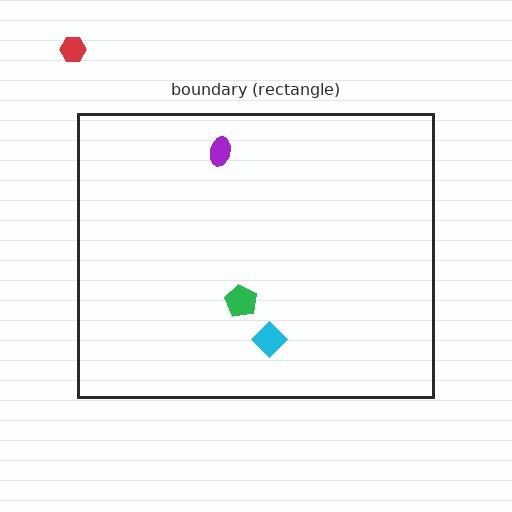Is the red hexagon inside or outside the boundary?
Outside.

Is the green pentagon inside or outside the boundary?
Inside.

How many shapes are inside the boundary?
3 inside, 1 outside.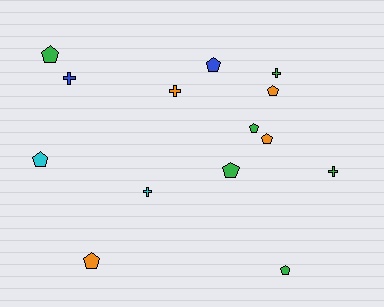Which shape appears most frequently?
Pentagon, with 9 objects.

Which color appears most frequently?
Green, with 6 objects.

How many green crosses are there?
There are 2 green crosses.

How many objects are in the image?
There are 14 objects.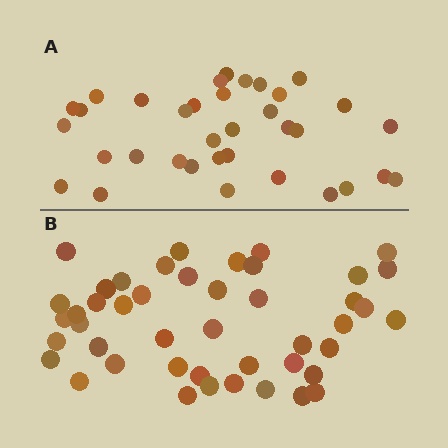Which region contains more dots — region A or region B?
Region B (the bottom region) has more dots.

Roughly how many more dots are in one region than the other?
Region B has roughly 10 or so more dots than region A.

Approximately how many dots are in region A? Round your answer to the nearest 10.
About 40 dots. (The exact count is 35, which rounds to 40.)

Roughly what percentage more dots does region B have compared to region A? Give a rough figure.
About 30% more.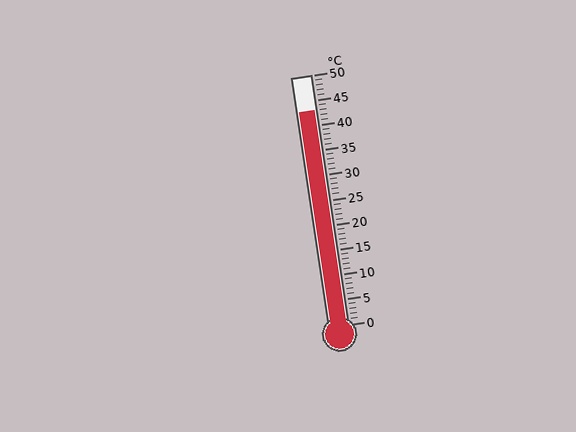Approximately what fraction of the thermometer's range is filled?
The thermometer is filled to approximately 85% of its range.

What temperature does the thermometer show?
The thermometer shows approximately 43°C.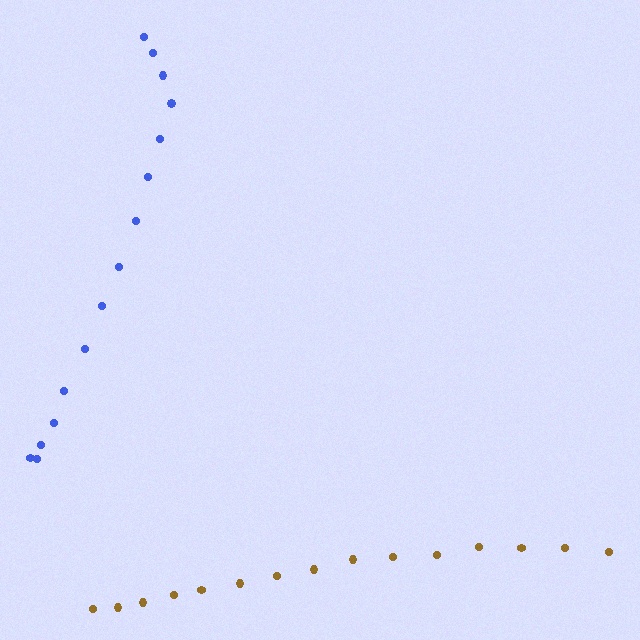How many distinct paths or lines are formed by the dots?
There are 2 distinct paths.